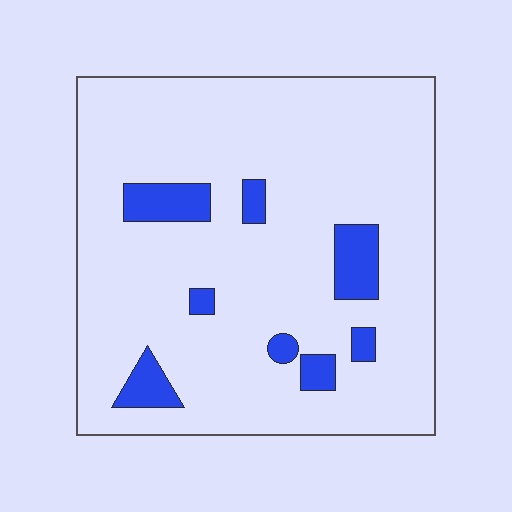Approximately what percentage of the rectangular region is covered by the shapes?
Approximately 10%.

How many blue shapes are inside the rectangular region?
8.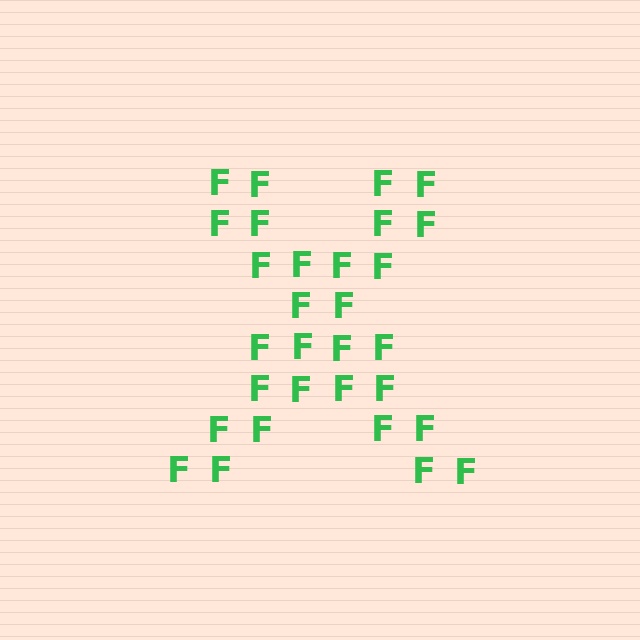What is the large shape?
The large shape is the letter X.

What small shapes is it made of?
It is made of small letter F's.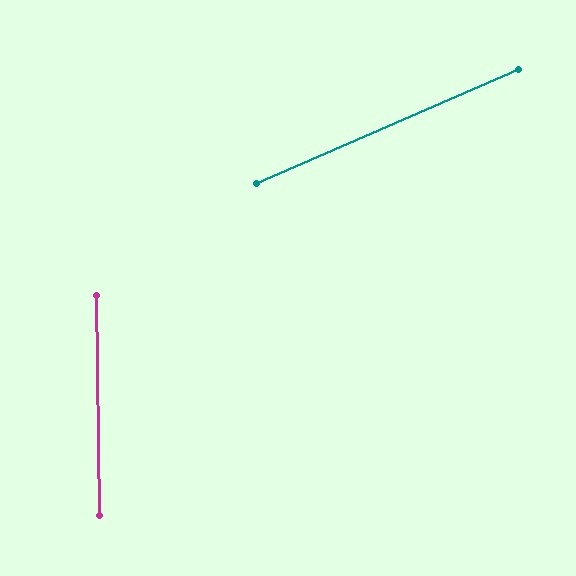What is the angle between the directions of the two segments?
Approximately 67 degrees.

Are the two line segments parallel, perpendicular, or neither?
Neither parallel nor perpendicular — they differ by about 67°.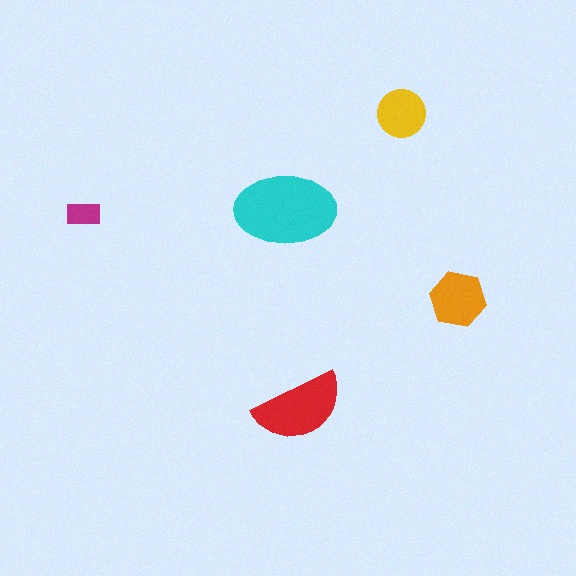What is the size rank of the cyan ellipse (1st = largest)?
1st.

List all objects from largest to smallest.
The cyan ellipse, the red semicircle, the orange hexagon, the yellow circle, the magenta rectangle.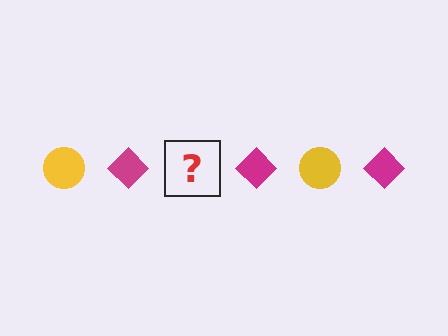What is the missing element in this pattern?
The missing element is a yellow circle.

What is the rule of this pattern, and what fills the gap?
The rule is that the pattern alternates between yellow circle and magenta diamond. The gap should be filled with a yellow circle.